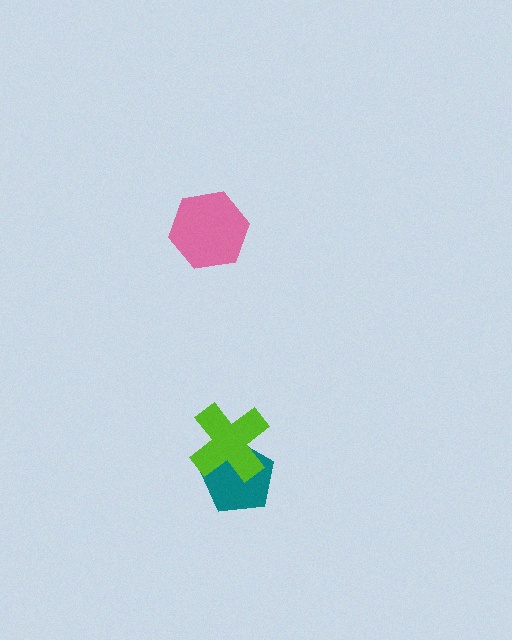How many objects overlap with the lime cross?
1 object overlaps with the lime cross.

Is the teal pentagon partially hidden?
Yes, it is partially covered by another shape.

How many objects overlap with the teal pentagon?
1 object overlaps with the teal pentagon.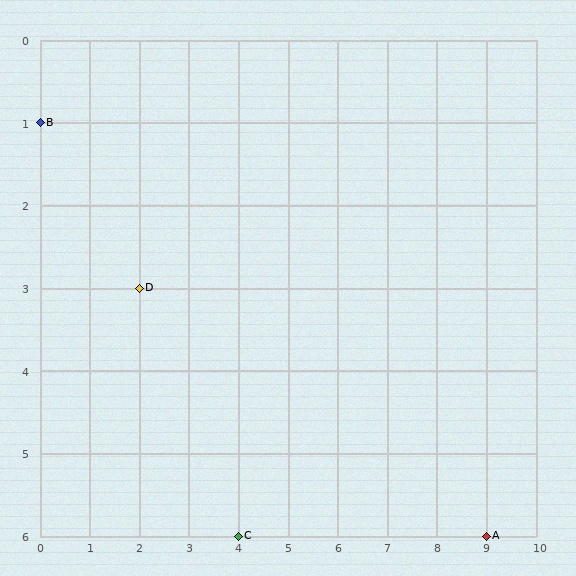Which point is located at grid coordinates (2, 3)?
Point D is at (2, 3).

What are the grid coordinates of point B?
Point B is at grid coordinates (0, 1).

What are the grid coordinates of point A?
Point A is at grid coordinates (9, 6).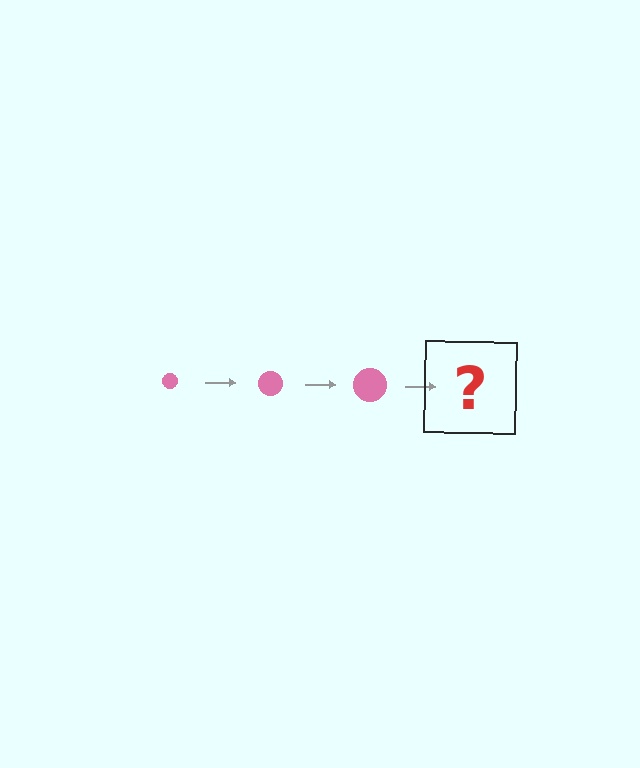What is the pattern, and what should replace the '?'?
The pattern is that the circle gets progressively larger each step. The '?' should be a pink circle, larger than the previous one.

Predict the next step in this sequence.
The next step is a pink circle, larger than the previous one.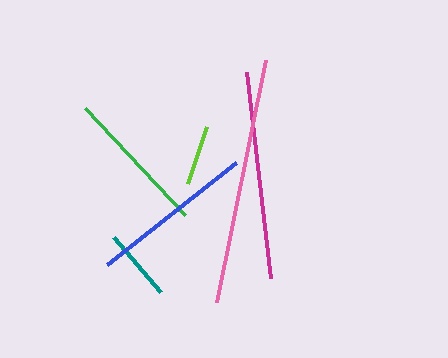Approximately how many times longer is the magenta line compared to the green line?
The magenta line is approximately 1.4 times the length of the green line.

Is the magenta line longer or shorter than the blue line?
The magenta line is longer than the blue line.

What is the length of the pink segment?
The pink segment is approximately 247 pixels long.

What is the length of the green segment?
The green segment is approximately 147 pixels long.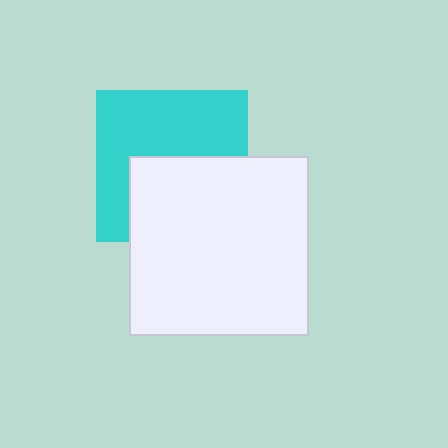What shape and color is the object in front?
The object in front is a white square.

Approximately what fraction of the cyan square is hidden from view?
Roughly 44% of the cyan square is hidden behind the white square.